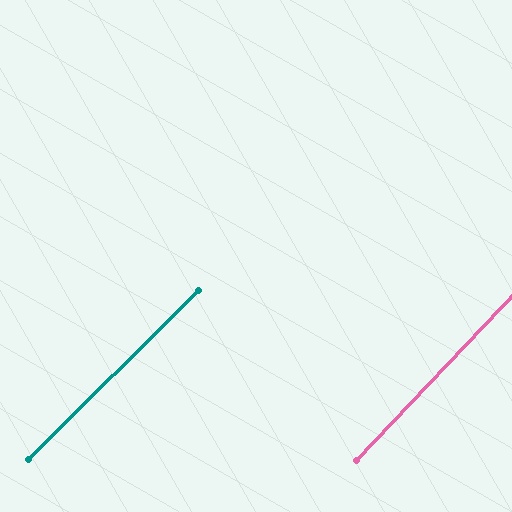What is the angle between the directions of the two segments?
Approximately 2 degrees.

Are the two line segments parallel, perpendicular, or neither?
Parallel — their directions differ by only 1.8°.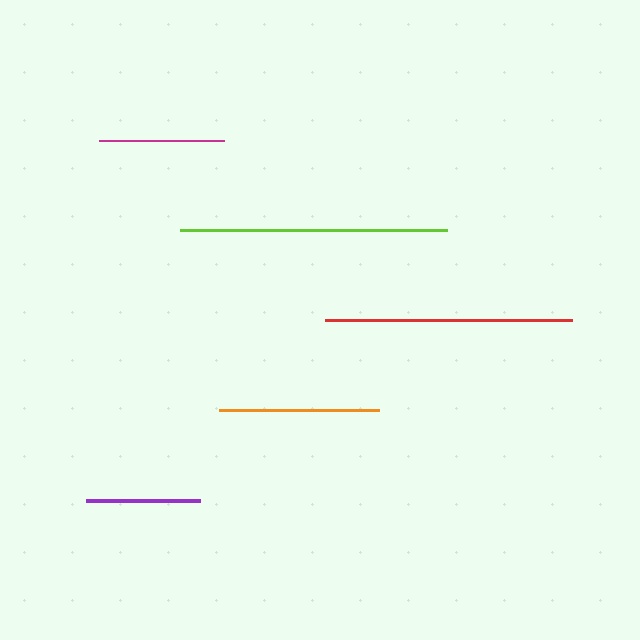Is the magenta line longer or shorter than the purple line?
The magenta line is longer than the purple line.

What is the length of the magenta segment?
The magenta segment is approximately 125 pixels long.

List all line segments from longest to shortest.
From longest to shortest: lime, red, orange, magenta, purple.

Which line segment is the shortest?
The purple line is the shortest at approximately 114 pixels.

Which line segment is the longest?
The lime line is the longest at approximately 268 pixels.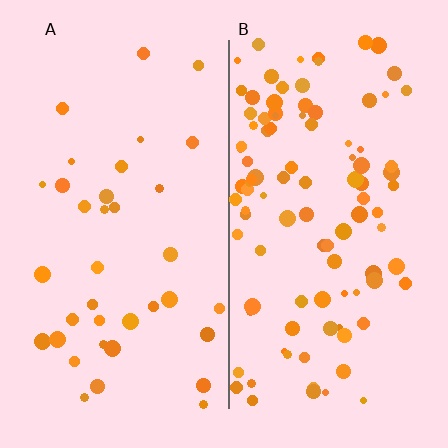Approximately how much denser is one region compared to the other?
Approximately 2.8× — region B over region A.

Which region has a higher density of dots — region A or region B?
B (the right).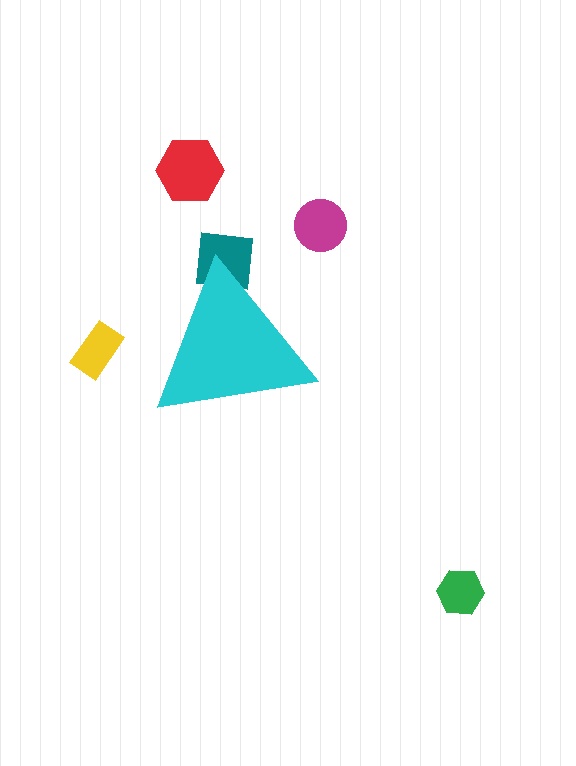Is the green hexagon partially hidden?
No, the green hexagon is fully visible.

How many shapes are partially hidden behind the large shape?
1 shape is partially hidden.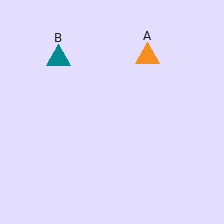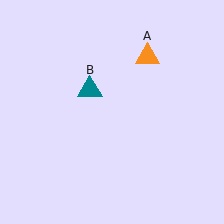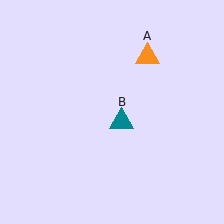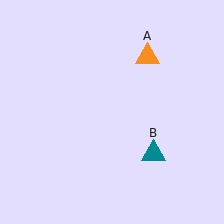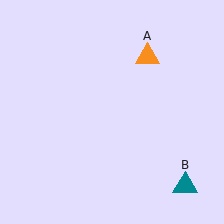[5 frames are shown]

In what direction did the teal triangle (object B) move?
The teal triangle (object B) moved down and to the right.